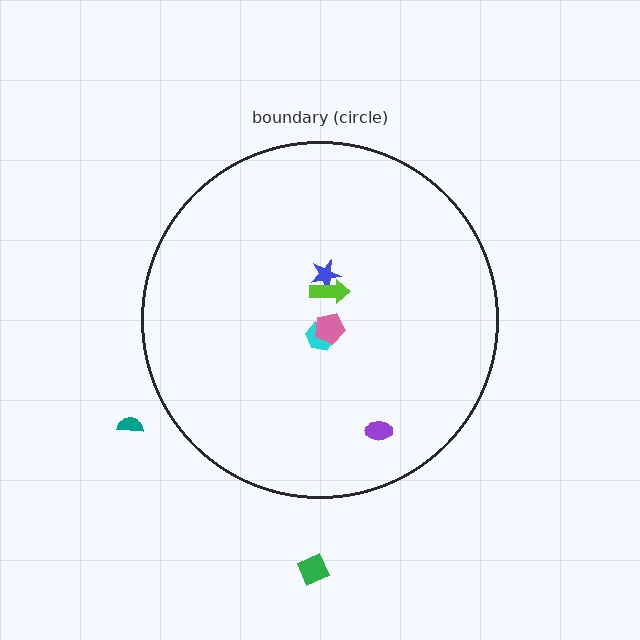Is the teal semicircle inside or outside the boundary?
Outside.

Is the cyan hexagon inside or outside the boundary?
Inside.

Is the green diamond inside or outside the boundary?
Outside.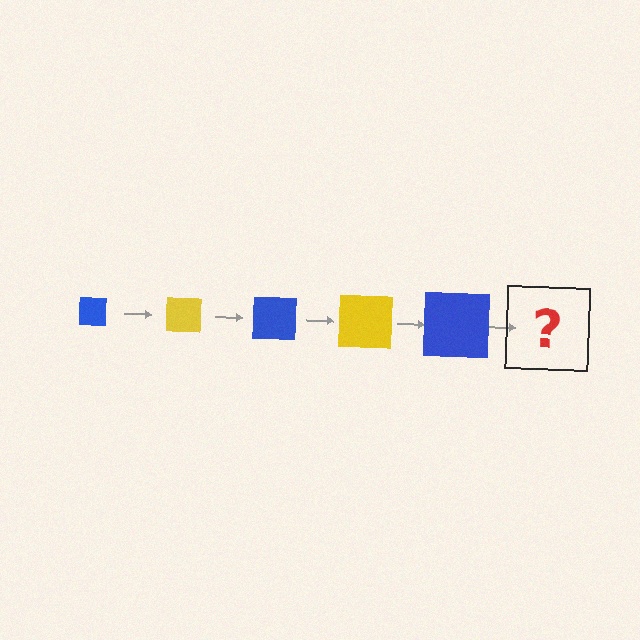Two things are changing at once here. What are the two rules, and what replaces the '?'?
The two rules are that the square grows larger each step and the color cycles through blue and yellow. The '?' should be a yellow square, larger than the previous one.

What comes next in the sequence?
The next element should be a yellow square, larger than the previous one.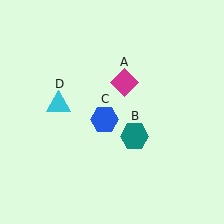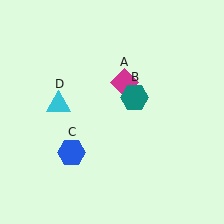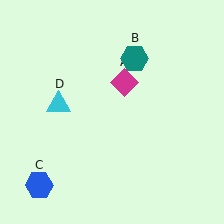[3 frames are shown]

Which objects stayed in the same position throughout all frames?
Magenta diamond (object A) and cyan triangle (object D) remained stationary.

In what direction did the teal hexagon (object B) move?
The teal hexagon (object B) moved up.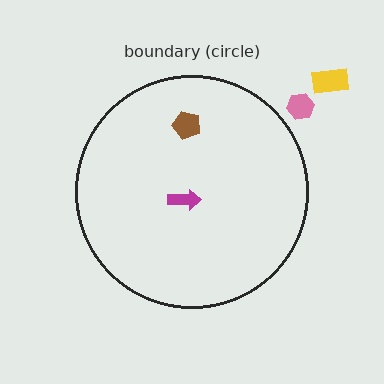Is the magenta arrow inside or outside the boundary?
Inside.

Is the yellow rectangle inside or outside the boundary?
Outside.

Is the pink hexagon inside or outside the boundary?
Outside.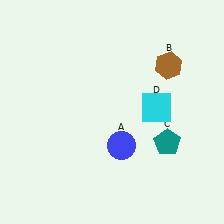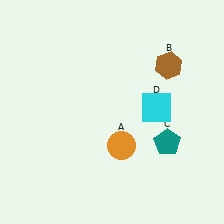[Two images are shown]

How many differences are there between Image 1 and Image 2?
There is 1 difference between the two images.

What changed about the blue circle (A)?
In Image 1, A is blue. In Image 2, it changed to orange.